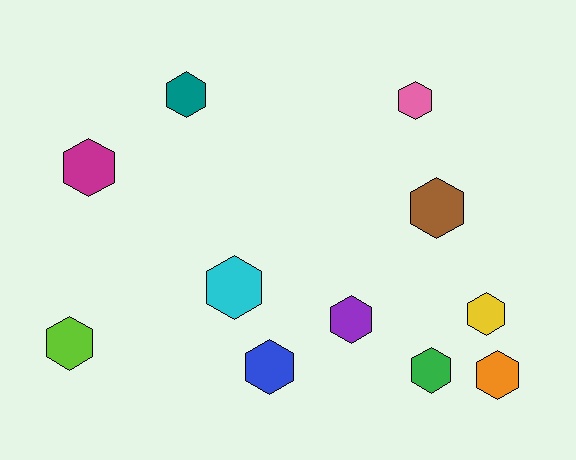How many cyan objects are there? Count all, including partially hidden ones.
There is 1 cyan object.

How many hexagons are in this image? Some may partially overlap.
There are 11 hexagons.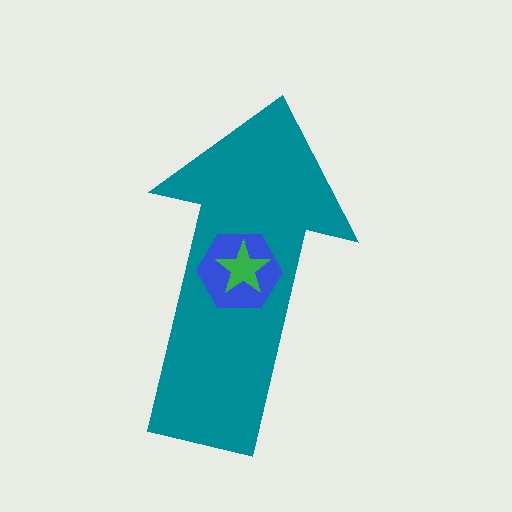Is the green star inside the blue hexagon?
Yes.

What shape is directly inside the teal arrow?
The blue hexagon.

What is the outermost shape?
The teal arrow.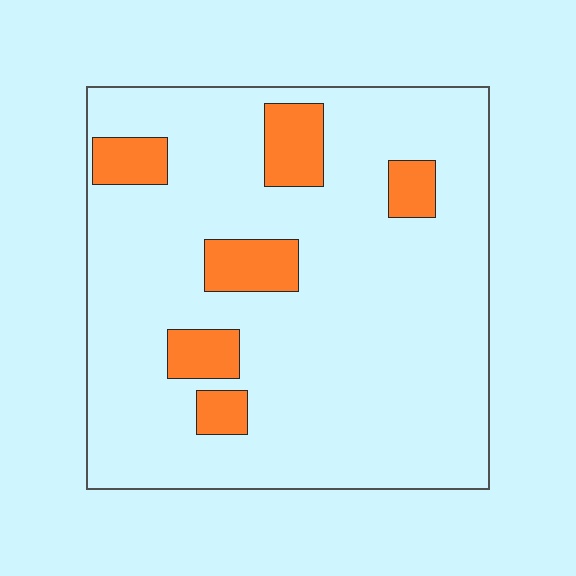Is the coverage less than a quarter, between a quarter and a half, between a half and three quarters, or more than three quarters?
Less than a quarter.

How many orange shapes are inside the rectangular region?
6.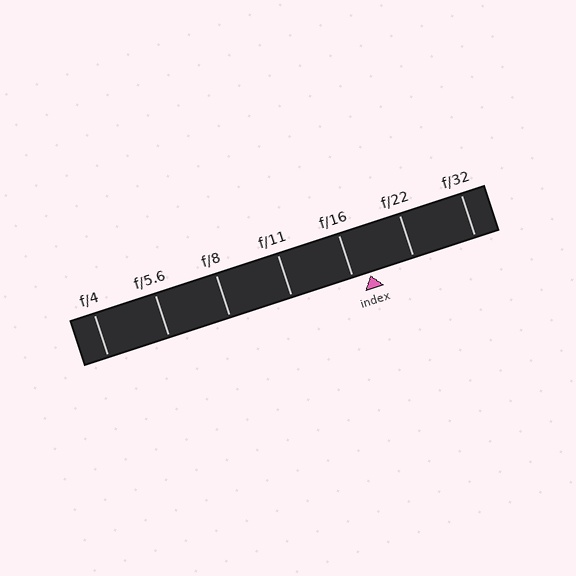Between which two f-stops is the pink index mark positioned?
The index mark is between f/16 and f/22.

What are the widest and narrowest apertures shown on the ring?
The widest aperture shown is f/4 and the narrowest is f/32.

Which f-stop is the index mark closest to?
The index mark is closest to f/16.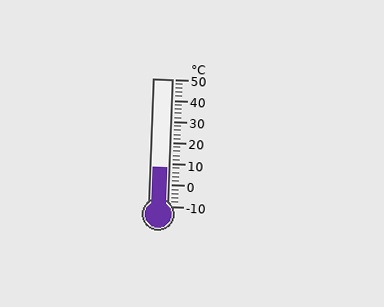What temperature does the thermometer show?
The thermometer shows approximately 8°C.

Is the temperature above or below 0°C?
The temperature is above 0°C.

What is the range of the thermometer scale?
The thermometer scale ranges from -10°C to 50°C.